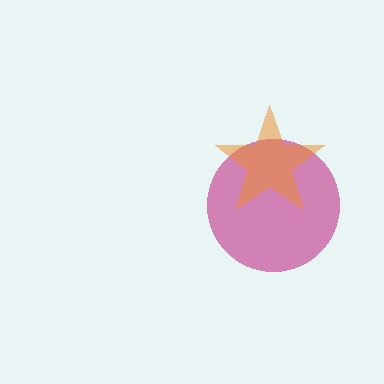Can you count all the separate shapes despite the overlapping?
Yes, there are 2 separate shapes.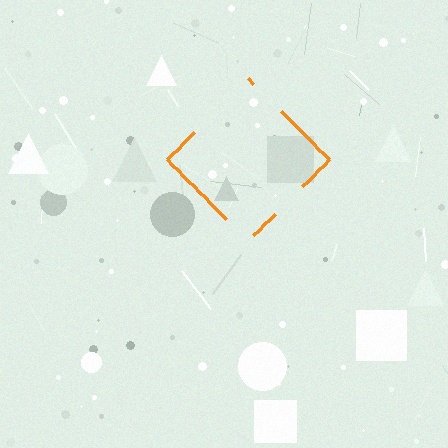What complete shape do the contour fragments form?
The contour fragments form a diamond.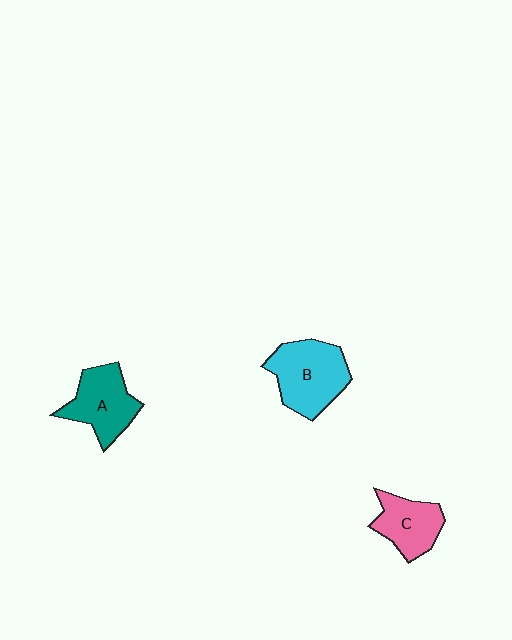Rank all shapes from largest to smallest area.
From largest to smallest: B (cyan), A (teal), C (pink).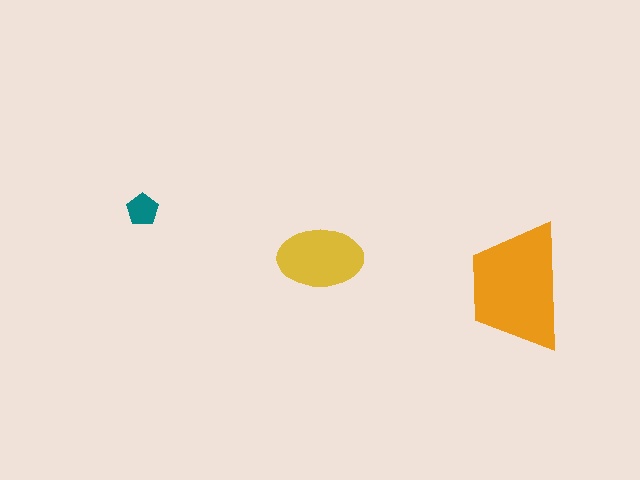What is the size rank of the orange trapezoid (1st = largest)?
1st.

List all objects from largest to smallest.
The orange trapezoid, the yellow ellipse, the teal pentagon.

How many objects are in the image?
There are 3 objects in the image.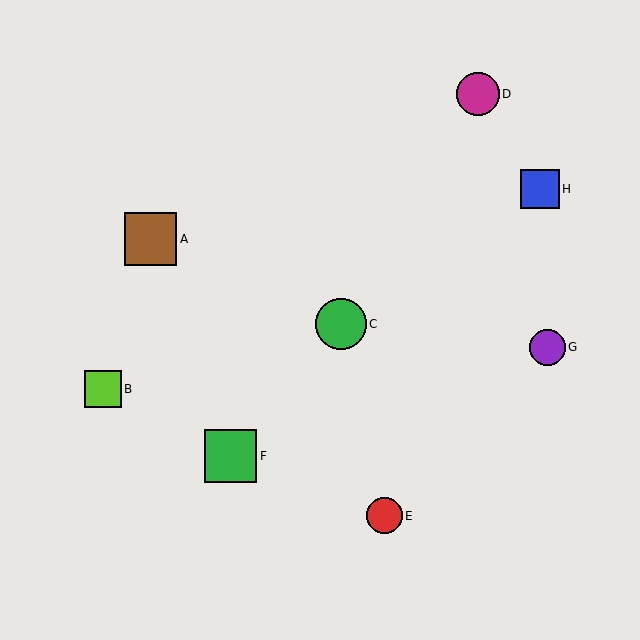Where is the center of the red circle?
The center of the red circle is at (384, 516).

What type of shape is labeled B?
Shape B is a lime square.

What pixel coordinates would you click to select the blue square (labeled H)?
Click at (540, 189) to select the blue square H.